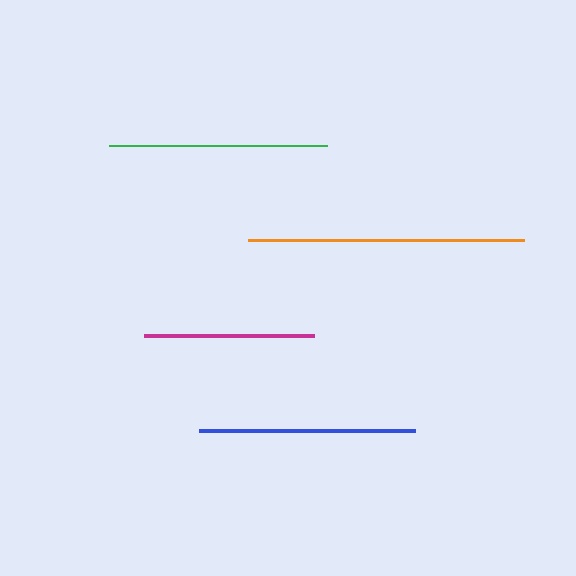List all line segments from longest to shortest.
From longest to shortest: orange, green, blue, magenta.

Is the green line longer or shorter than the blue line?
The green line is longer than the blue line.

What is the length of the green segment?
The green segment is approximately 218 pixels long.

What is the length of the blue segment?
The blue segment is approximately 217 pixels long.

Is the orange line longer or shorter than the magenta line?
The orange line is longer than the magenta line.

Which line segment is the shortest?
The magenta line is the shortest at approximately 169 pixels.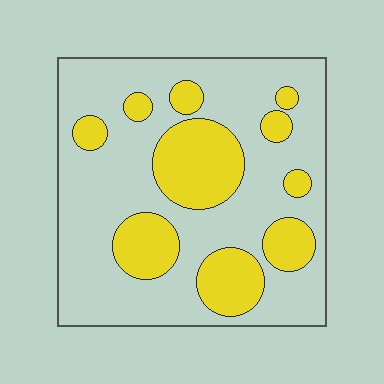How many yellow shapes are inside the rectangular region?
10.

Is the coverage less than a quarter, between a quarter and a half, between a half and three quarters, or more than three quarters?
Between a quarter and a half.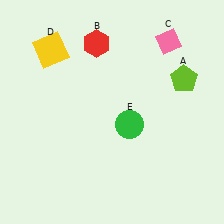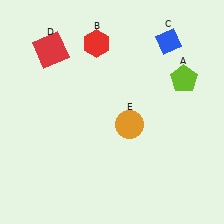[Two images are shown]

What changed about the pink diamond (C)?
In Image 1, C is pink. In Image 2, it changed to blue.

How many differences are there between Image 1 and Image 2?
There are 3 differences between the two images.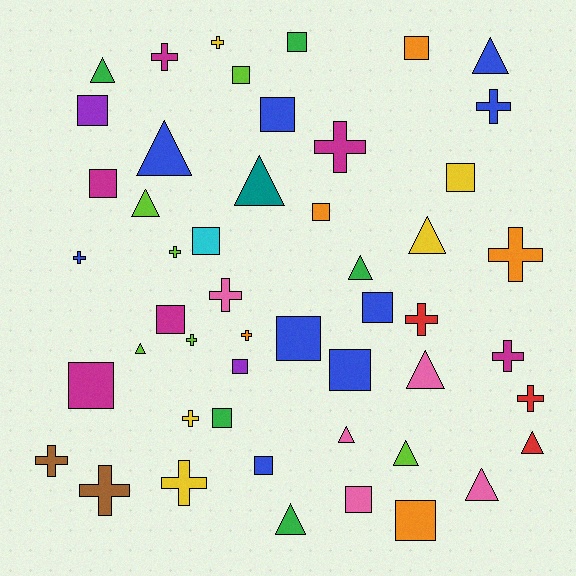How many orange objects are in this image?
There are 5 orange objects.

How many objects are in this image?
There are 50 objects.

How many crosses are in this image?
There are 17 crosses.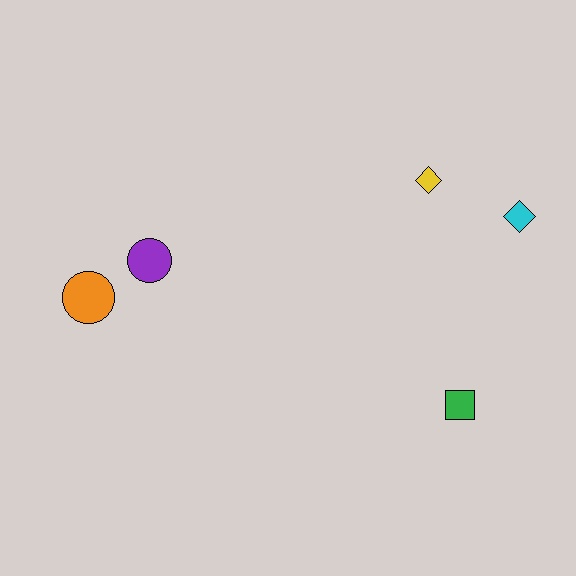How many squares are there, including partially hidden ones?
There is 1 square.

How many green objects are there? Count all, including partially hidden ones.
There is 1 green object.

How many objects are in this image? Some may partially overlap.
There are 5 objects.